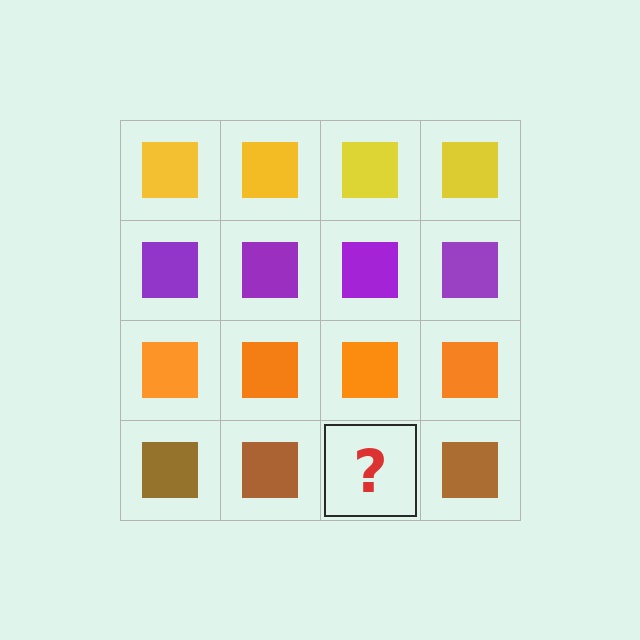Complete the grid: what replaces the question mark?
The question mark should be replaced with a brown square.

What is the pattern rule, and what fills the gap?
The rule is that each row has a consistent color. The gap should be filled with a brown square.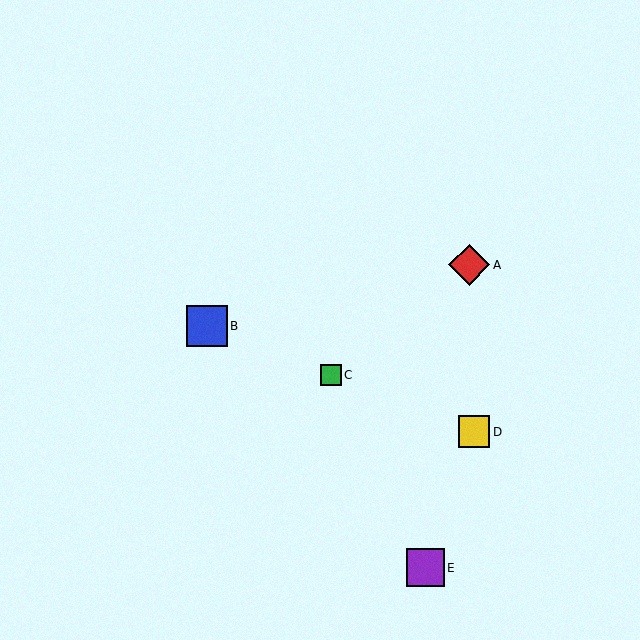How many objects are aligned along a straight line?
3 objects (B, C, D) are aligned along a straight line.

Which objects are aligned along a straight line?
Objects B, C, D are aligned along a straight line.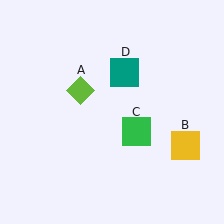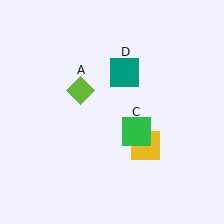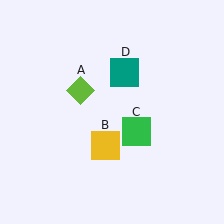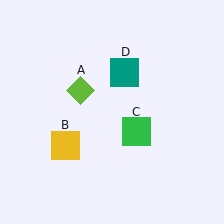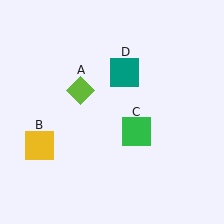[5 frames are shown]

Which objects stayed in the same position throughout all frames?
Lime diamond (object A) and green square (object C) and teal square (object D) remained stationary.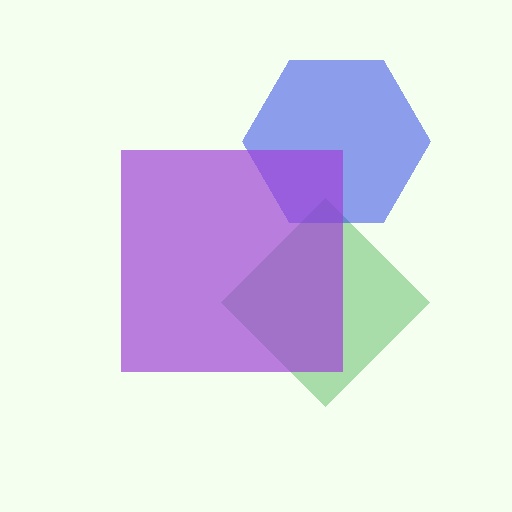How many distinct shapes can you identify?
There are 3 distinct shapes: a green diamond, a blue hexagon, a purple square.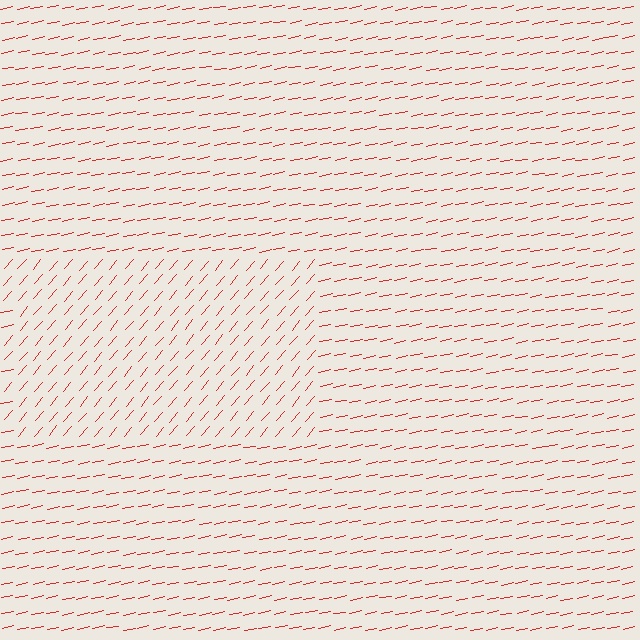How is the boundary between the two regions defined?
The boundary is defined purely by a change in line orientation (approximately 38 degrees difference). All lines are the same color and thickness.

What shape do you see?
I see a rectangle.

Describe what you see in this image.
The image is filled with small red line segments. A rectangle region in the image has lines oriented differently from the surrounding lines, creating a visible texture boundary.